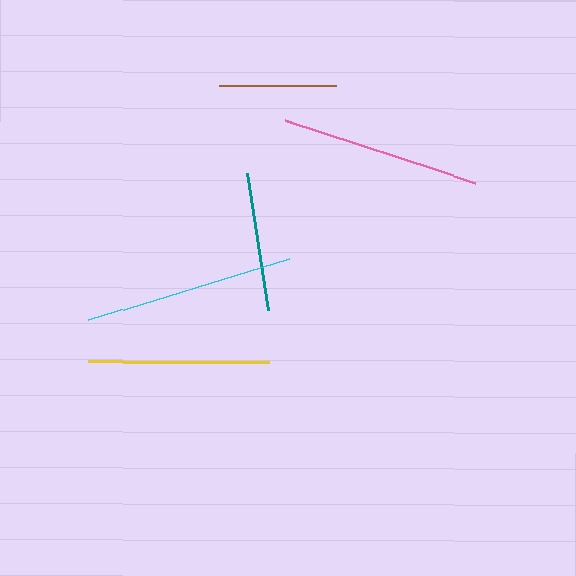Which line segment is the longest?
The cyan line is the longest at approximately 210 pixels.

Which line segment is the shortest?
The brown line is the shortest at approximately 117 pixels.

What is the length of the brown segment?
The brown segment is approximately 117 pixels long.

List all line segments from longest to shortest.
From longest to shortest: cyan, pink, yellow, teal, brown.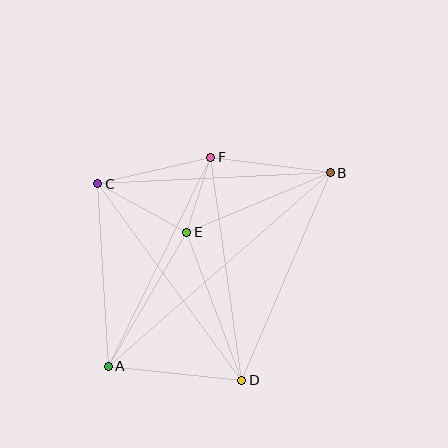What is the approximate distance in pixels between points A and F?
The distance between A and F is approximately 233 pixels.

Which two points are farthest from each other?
Points A and B are farthest from each other.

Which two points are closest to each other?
Points E and F are closest to each other.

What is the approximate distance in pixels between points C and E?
The distance between C and E is approximately 101 pixels.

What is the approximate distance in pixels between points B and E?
The distance between B and E is approximately 155 pixels.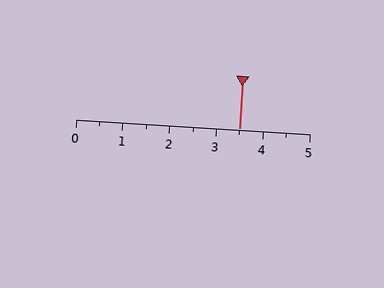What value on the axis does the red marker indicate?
The marker indicates approximately 3.5.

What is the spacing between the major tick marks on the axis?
The major ticks are spaced 1 apart.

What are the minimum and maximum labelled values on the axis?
The axis runs from 0 to 5.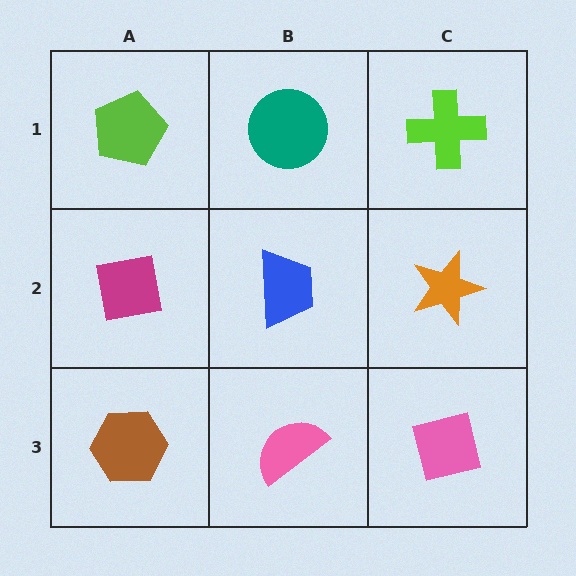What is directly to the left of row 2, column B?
A magenta square.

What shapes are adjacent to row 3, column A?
A magenta square (row 2, column A), a pink semicircle (row 3, column B).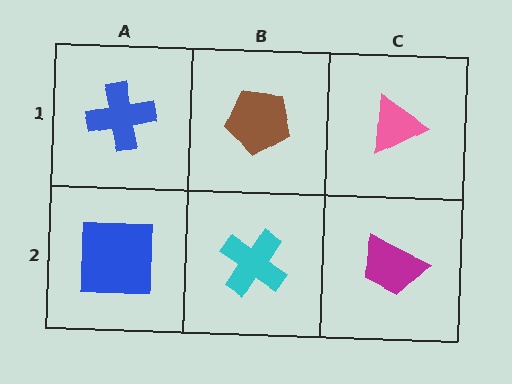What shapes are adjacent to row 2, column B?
A brown pentagon (row 1, column B), a blue square (row 2, column A), a magenta trapezoid (row 2, column C).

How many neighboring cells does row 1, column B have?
3.